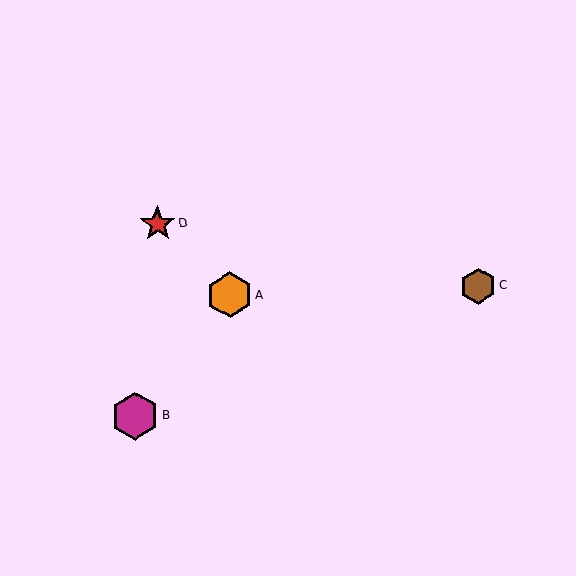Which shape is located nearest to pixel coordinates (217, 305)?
The orange hexagon (labeled A) at (230, 295) is nearest to that location.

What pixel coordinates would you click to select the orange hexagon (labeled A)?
Click at (230, 295) to select the orange hexagon A.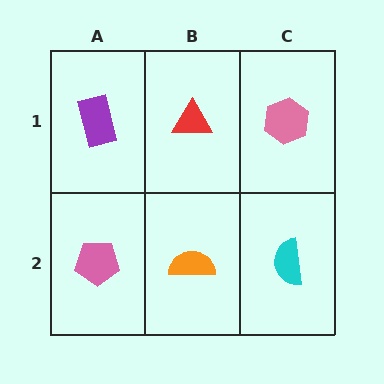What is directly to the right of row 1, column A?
A red triangle.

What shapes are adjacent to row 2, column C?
A pink hexagon (row 1, column C), an orange semicircle (row 2, column B).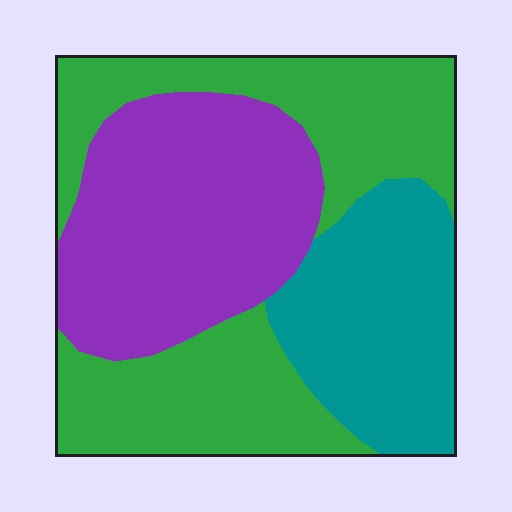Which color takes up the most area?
Green, at roughly 40%.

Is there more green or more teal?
Green.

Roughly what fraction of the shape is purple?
Purple covers about 35% of the shape.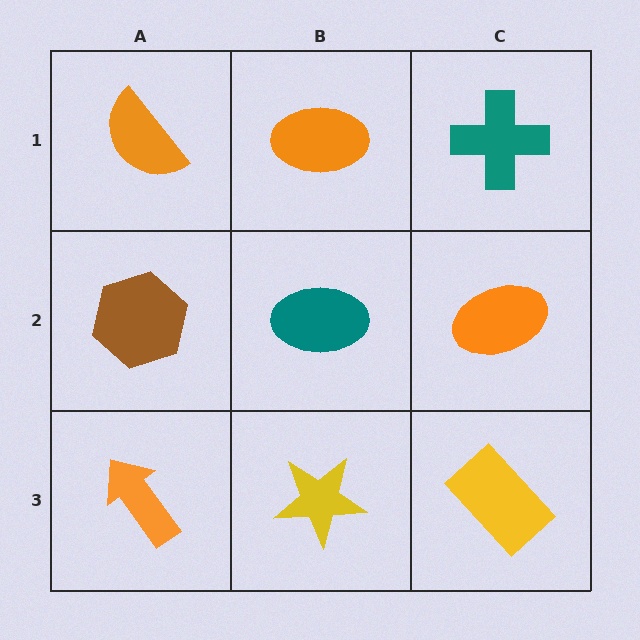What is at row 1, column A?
An orange semicircle.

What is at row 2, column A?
A brown hexagon.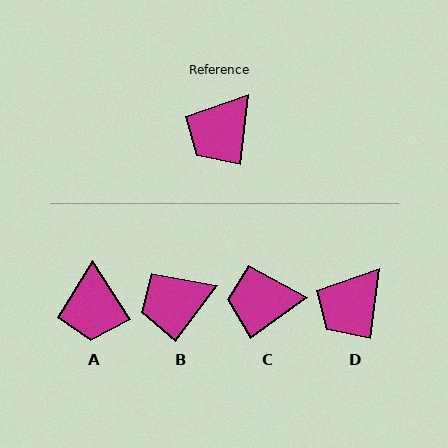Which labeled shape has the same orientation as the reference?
D.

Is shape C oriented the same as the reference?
No, it is off by about 47 degrees.